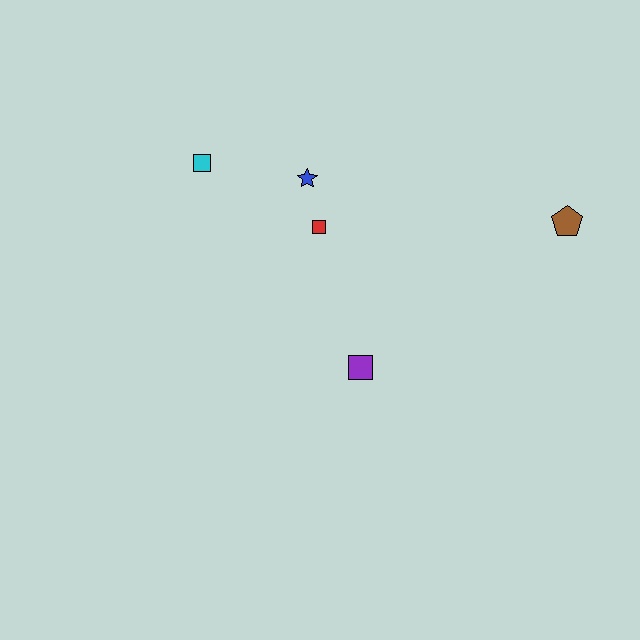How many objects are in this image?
There are 5 objects.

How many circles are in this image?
There are no circles.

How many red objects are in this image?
There is 1 red object.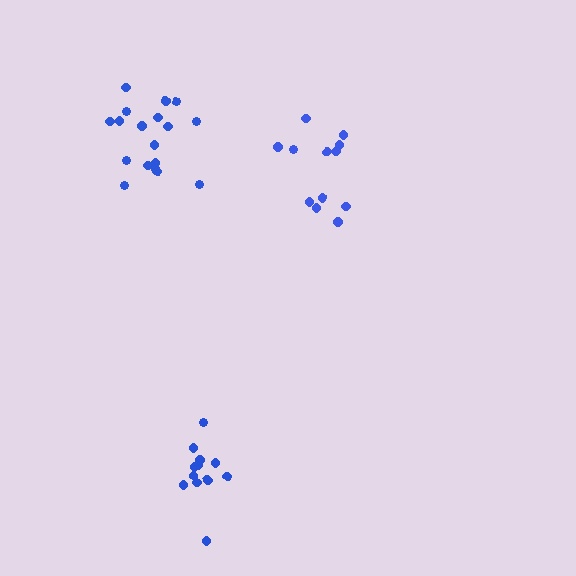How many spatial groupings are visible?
There are 3 spatial groupings.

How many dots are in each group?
Group 1: 18 dots, Group 2: 12 dots, Group 3: 12 dots (42 total).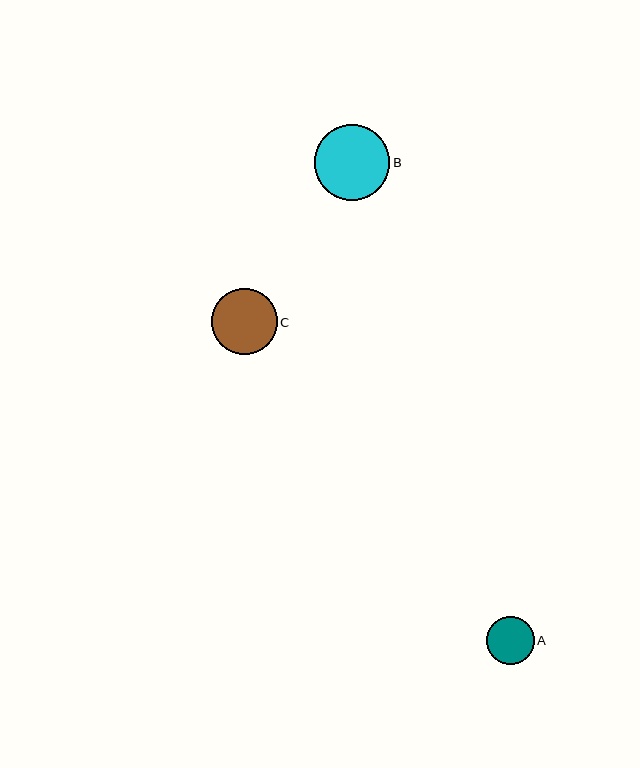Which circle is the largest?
Circle B is the largest with a size of approximately 76 pixels.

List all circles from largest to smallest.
From largest to smallest: B, C, A.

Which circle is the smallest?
Circle A is the smallest with a size of approximately 48 pixels.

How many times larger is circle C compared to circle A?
Circle C is approximately 1.4 times the size of circle A.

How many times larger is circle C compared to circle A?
Circle C is approximately 1.4 times the size of circle A.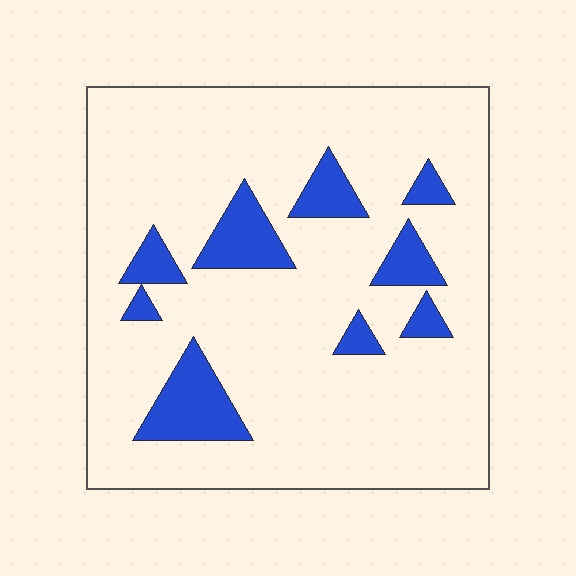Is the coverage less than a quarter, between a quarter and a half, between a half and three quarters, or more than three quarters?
Less than a quarter.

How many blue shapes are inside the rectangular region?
9.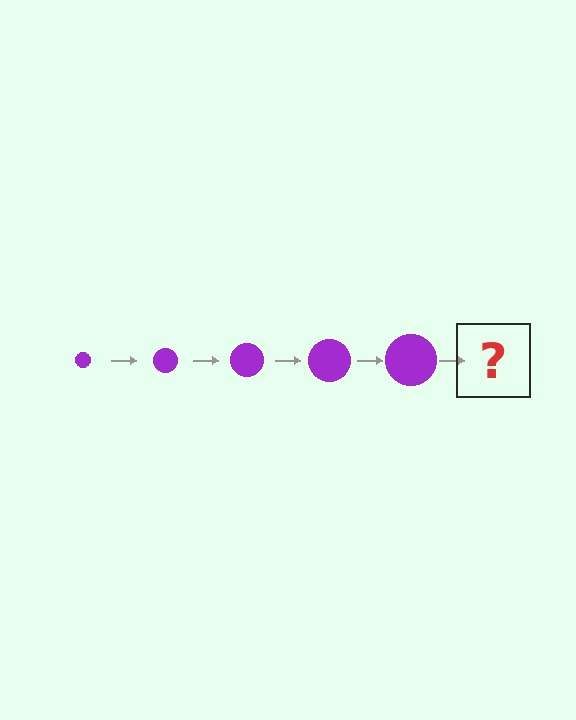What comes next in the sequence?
The next element should be a purple circle, larger than the previous one.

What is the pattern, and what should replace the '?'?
The pattern is that the circle gets progressively larger each step. The '?' should be a purple circle, larger than the previous one.